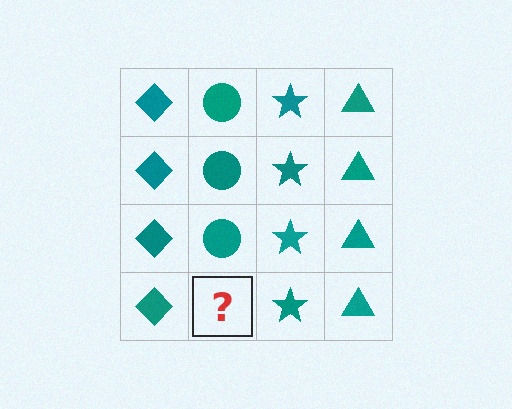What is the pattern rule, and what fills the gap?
The rule is that each column has a consistent shape. The gap should be filled with a teal circle.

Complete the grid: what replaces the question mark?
The question mark should be replaced with a teal circle.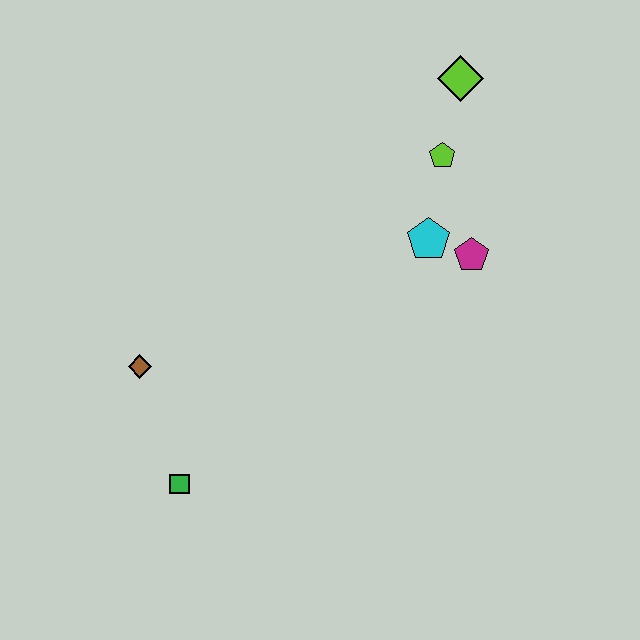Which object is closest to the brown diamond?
The green square is closest to the brown diamond.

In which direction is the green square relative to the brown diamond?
The green square is below the brown diamond.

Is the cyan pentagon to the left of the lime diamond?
Yes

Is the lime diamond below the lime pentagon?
No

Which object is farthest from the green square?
The lime diamond is farthest from the green square.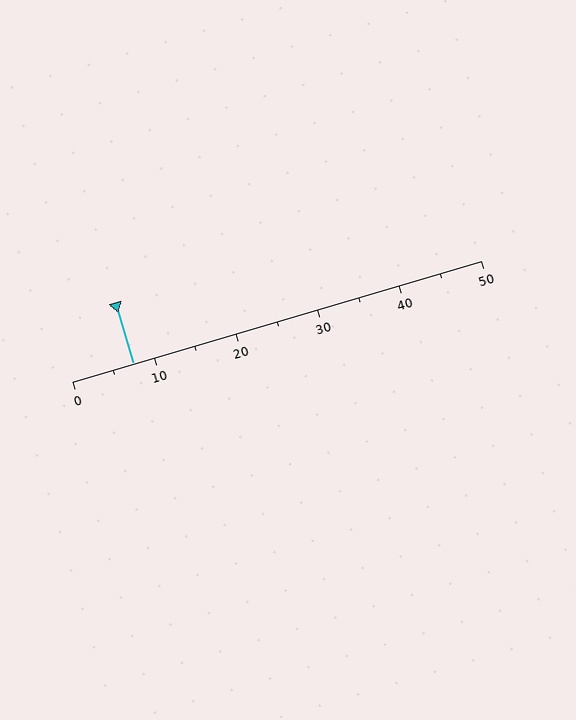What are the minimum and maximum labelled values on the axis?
The axis runs from 0 to 50.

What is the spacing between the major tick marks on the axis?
The major ticks are spaced 10 apart.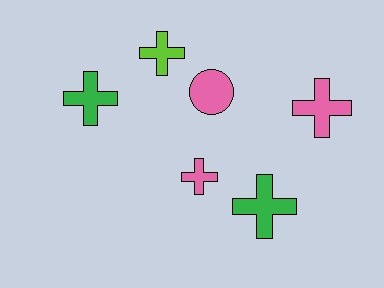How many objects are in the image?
There are 6 objects.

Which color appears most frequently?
Pink, with 3 objects.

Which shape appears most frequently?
Cross, with 5 objects.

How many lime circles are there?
There are no lime circles.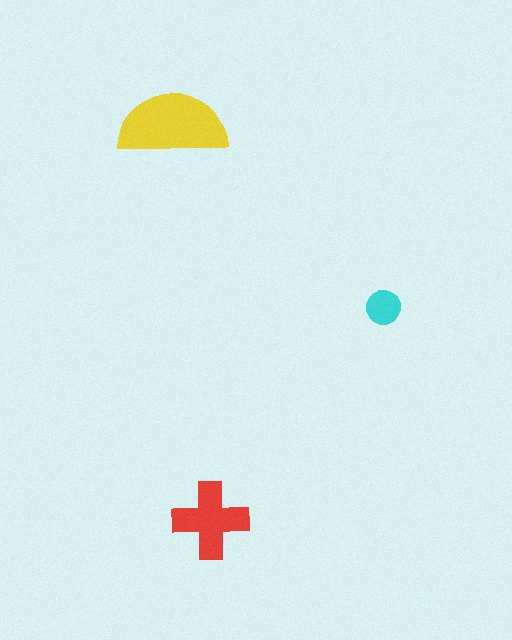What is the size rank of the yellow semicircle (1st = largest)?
1st.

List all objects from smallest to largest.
The cyan circle, the red cross, the yellow semicircle.